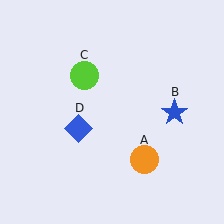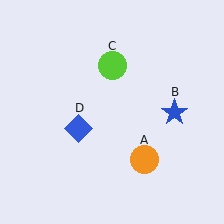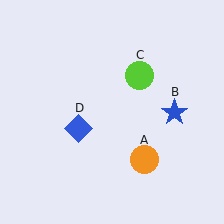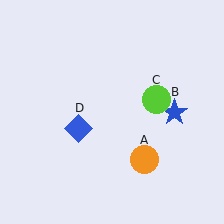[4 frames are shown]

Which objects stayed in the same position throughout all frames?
Orange circle (object A) and blue star (object B) and blue diamond (object D) remained stationary.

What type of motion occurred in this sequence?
The lime circle (object C) rotated clockwise around the center of the scene.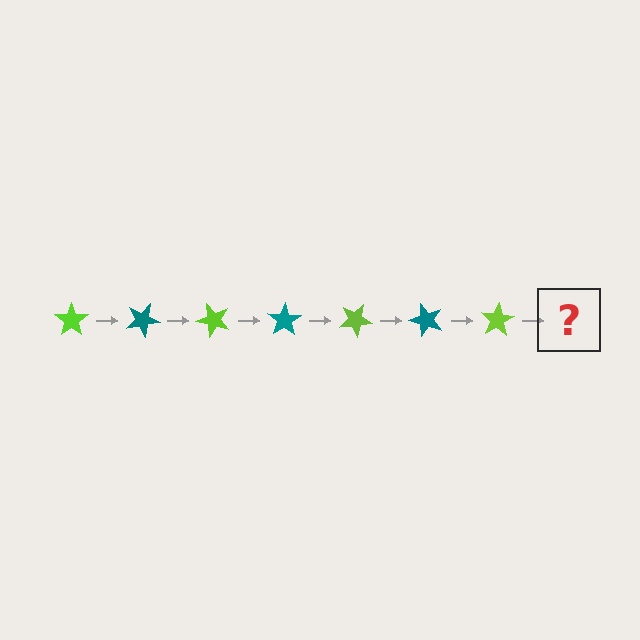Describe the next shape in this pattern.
It should be a teal star, rotated 175 degrees from the start.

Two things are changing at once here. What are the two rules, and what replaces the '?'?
The two rules are that it rotates 25 degrees each step and the color cycles through lime and teal. The '?' should be a teal star, rotated 175 degrees from the start.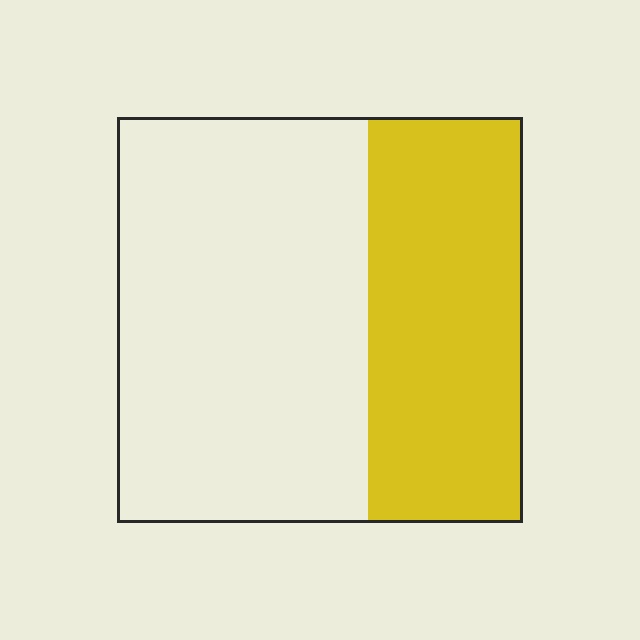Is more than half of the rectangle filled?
No.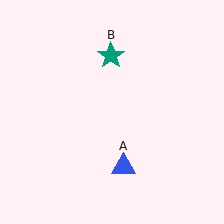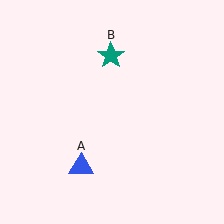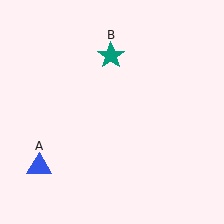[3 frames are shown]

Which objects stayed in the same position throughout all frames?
Teal star (object B) remained stationary.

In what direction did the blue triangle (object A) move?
The blue triangle (object A) moved left.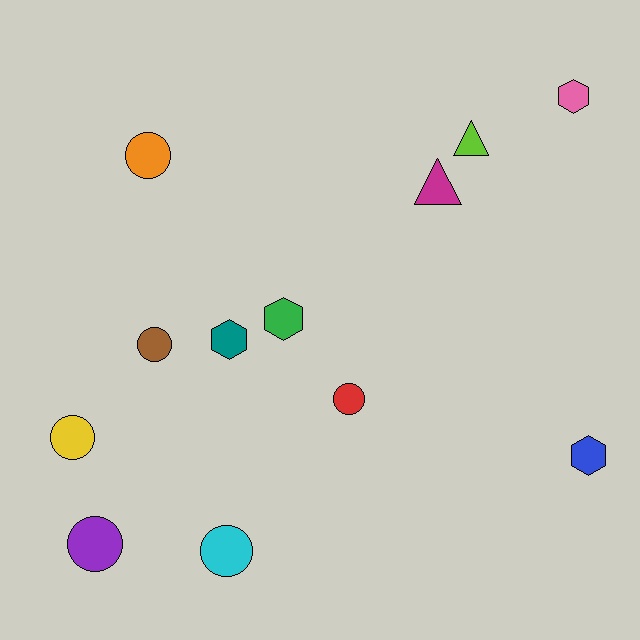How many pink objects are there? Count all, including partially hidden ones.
There is 1 pink object.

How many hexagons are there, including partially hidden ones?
There are 4 hexagons.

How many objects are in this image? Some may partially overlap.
There are 12 objects.